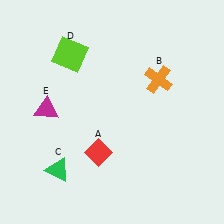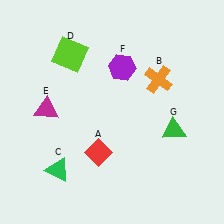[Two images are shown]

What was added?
A purple hexagon (F), a green triangle (G) were added in Image 2.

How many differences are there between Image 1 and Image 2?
There are 2 differences between the two images.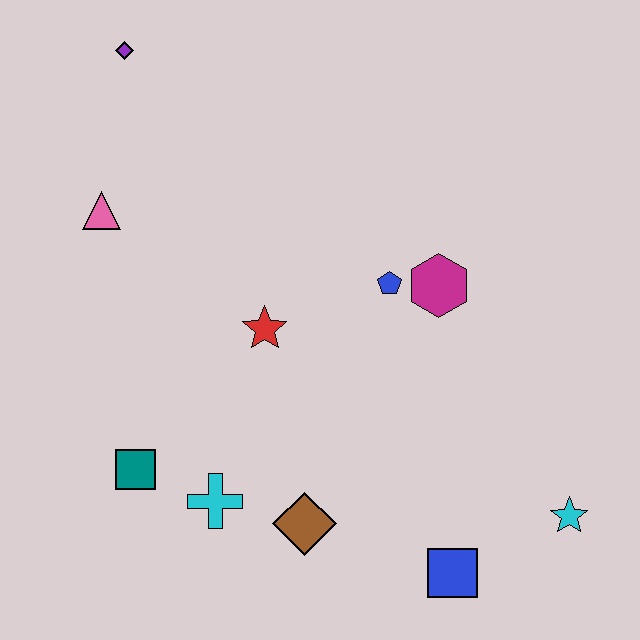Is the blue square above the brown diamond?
No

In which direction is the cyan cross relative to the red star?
The cyan cross is below the red star.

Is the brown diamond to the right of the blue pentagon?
No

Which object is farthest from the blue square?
The purple diamond is farthest from the blue square.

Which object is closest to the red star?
The blue pentagon is closest to the red star.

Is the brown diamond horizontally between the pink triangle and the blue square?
Yes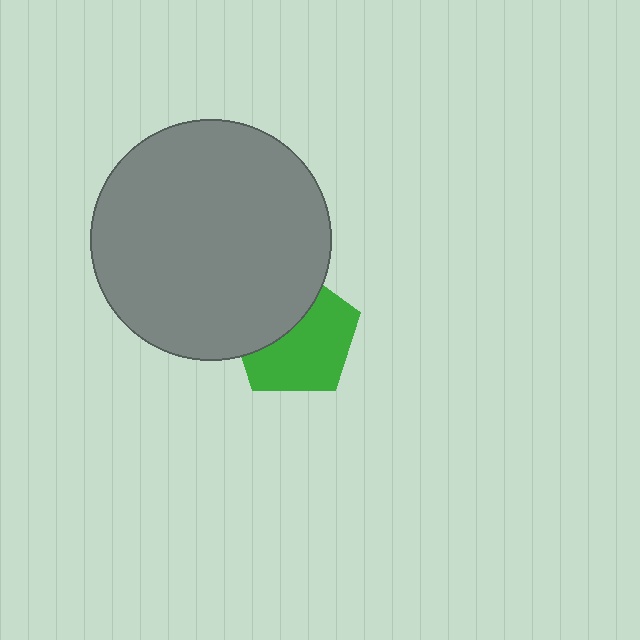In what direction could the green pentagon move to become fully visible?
The green pentagon could move toward the lower-right. That would shift it out from behind the gray circle entirely.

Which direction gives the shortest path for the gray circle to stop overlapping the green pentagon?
Moving toward the upper-left gives the shortest separation.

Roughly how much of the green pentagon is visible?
About half of it is visible (roughly 60%).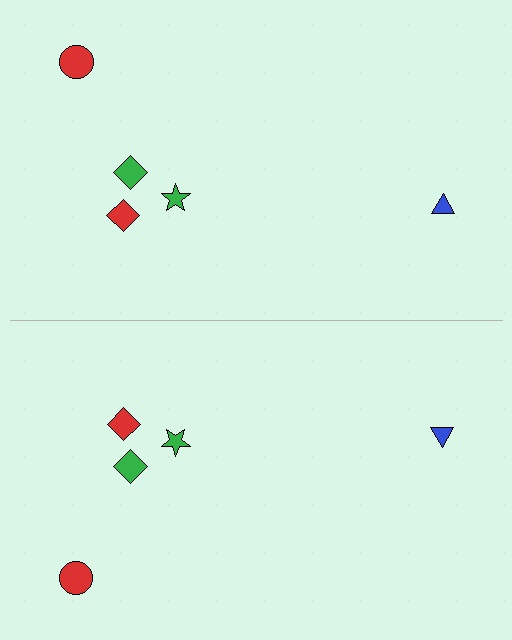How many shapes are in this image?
There are 10 shapes in this image.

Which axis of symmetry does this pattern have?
The pattern has a horizontal axis of symmetry running through the center of the image.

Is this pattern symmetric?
Yes, this pattern has bilateral (reflection) symmetry.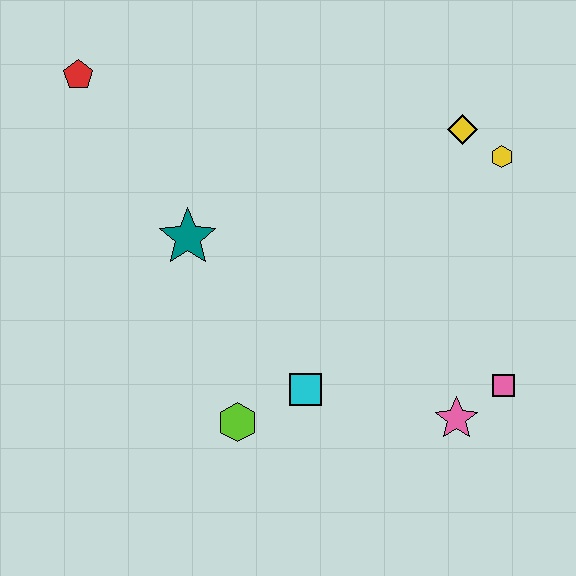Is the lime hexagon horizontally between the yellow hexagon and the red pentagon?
Yes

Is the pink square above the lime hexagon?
Yes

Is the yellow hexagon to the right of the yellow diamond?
Yes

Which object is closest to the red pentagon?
The teal star is closest to the red pentagon.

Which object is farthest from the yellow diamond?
The red pentagon is farthest from the yellow diamond.